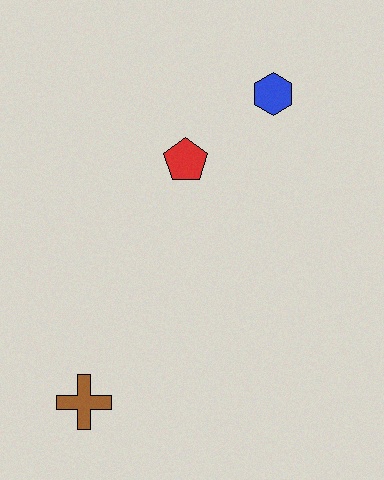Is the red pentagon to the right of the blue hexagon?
No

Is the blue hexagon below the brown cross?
No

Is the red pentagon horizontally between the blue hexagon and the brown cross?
Yes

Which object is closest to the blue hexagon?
The red pentagon is closest to the blue hexagon.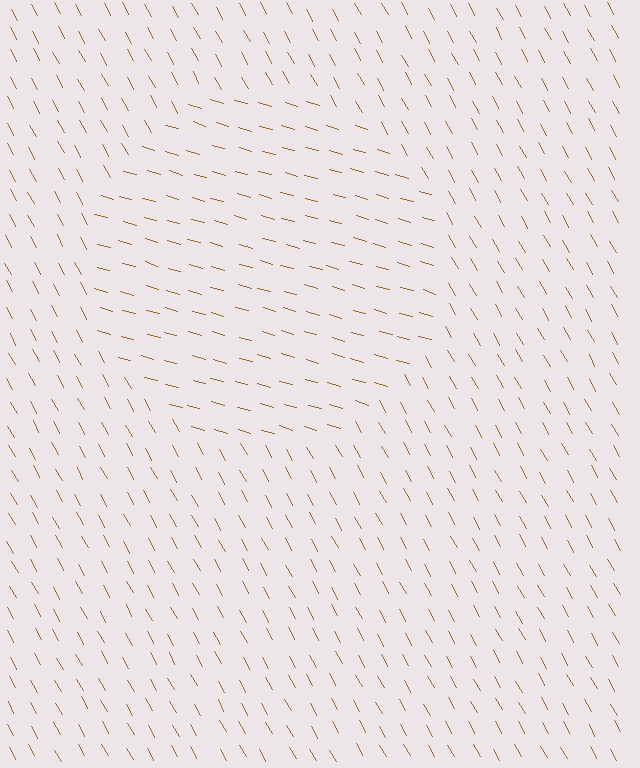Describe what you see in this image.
The image is filled with small brown line segments. A circle region in the image has lines oriented differently from the surrounding lines, creating a visible texture boundary.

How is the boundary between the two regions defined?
The boundary is defined purely by a change in line orientation (approximately 45 degrees difference). All lines are the same color and thickness.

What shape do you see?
I see a circle.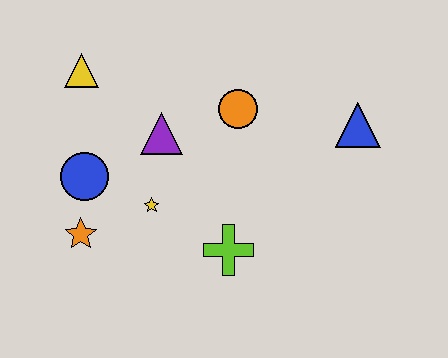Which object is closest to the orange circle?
The purple triangle is closest to the orange circle.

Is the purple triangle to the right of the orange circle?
No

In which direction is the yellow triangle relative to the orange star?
The yellow triangle is above the orange star.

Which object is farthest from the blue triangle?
The orange star is farthest from the blue triangle.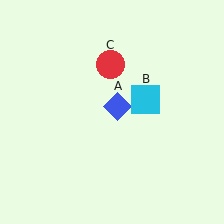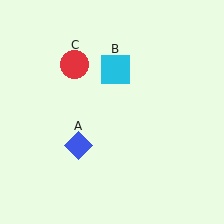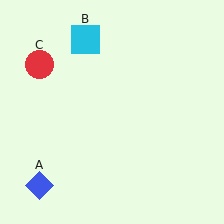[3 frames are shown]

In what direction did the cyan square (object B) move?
The cyan square (object B) moved up and to the left.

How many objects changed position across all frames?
3 objects changed position: blue diamond (object A), cyan square (object B), red circle (object C).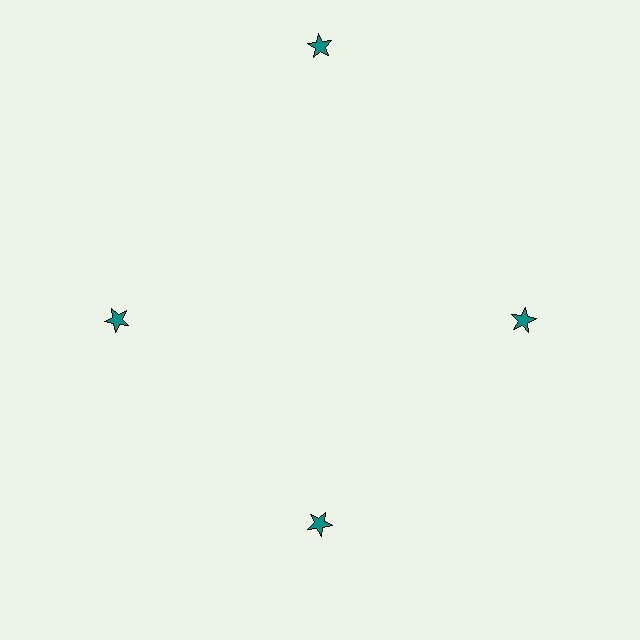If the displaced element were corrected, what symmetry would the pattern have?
It would have 4-fold rotational symmetry — the pattern would map onto itself every 90 degrees.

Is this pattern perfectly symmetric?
No. The 4 teal stars are arranged in a ring, but one element near the 12 o'clock position is pushed outward from the center, breaking the 4-fold rotational symmetry.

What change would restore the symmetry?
The symmetry would be restored by moving it inward, back onto the ring so that all 4 stars sit at equal angles and equal distance from the center.